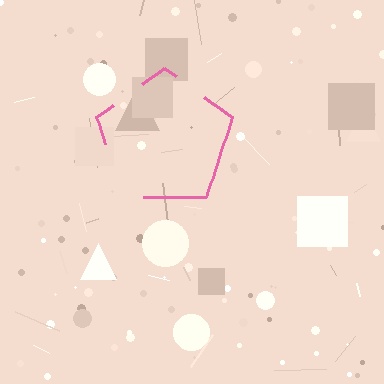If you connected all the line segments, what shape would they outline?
They would outline a pentagon.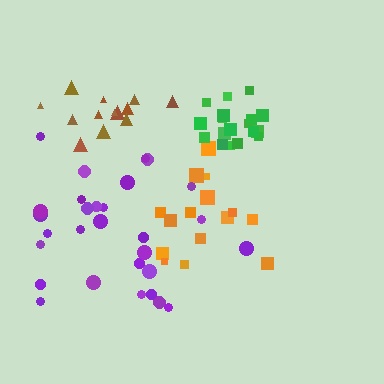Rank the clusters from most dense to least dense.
green, brown, purple, orange.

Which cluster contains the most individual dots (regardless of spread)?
Purple (29).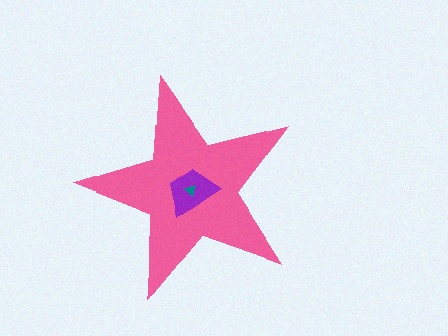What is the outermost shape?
The pink star.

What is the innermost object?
The teal triangle.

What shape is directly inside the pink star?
The purple trapezoid.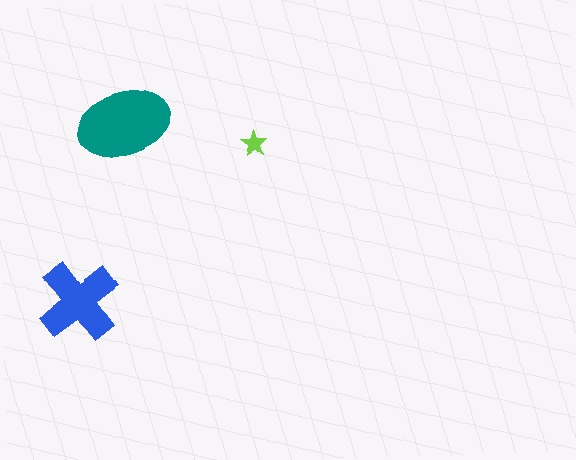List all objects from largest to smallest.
The teal ellipse, the blue cross, the lime star.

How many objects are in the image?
There are 3 objects in the image.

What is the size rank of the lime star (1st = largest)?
3rd.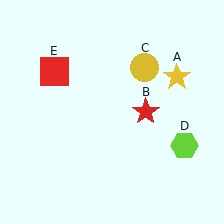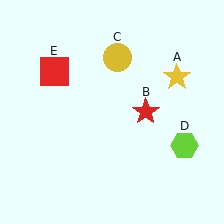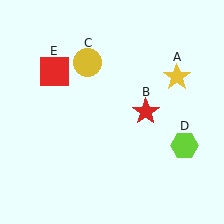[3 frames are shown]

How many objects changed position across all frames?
1 object changed position: yellow circle (object C).